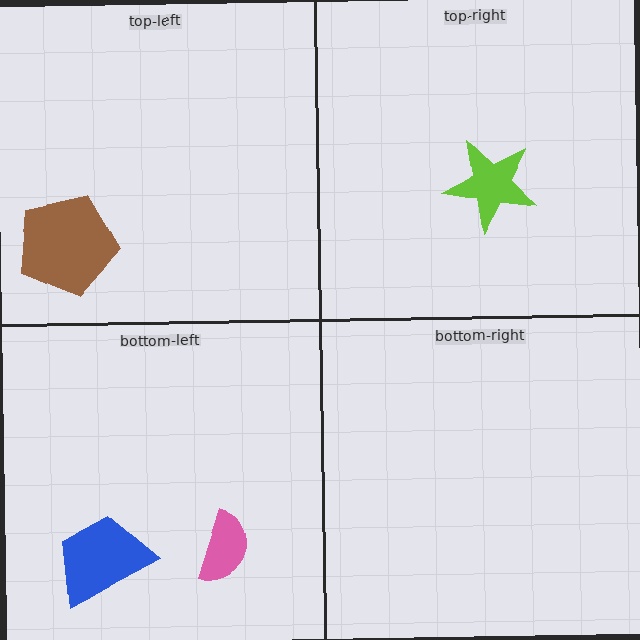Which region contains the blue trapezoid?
The bottom-left region.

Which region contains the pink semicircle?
The bottom-left region.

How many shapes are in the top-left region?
1.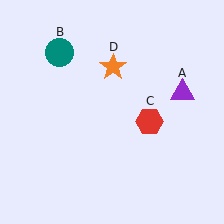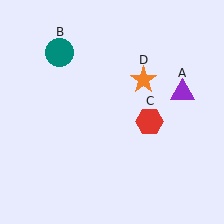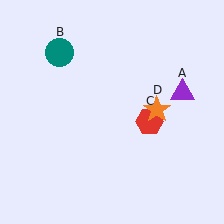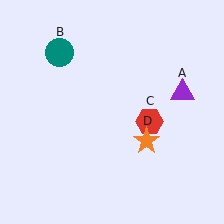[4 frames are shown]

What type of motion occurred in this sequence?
The orange star (object D) rotated clockwise around the center of the scene.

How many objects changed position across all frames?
1 object changed position: orange star (object D).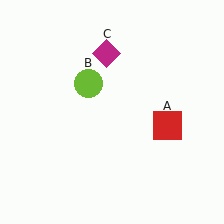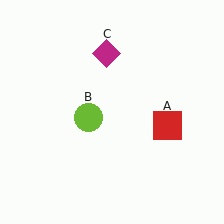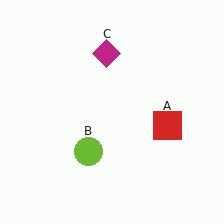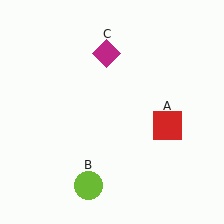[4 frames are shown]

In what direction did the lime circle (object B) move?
The lime circle (object B) moved down.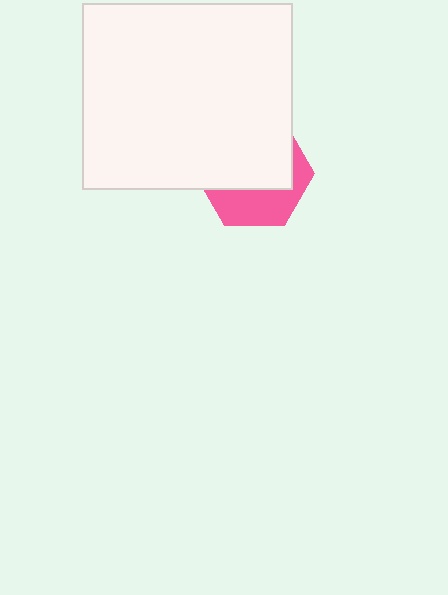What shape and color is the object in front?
The object in front is a white rectangle.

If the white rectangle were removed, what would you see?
You would see the complete pink hexagon.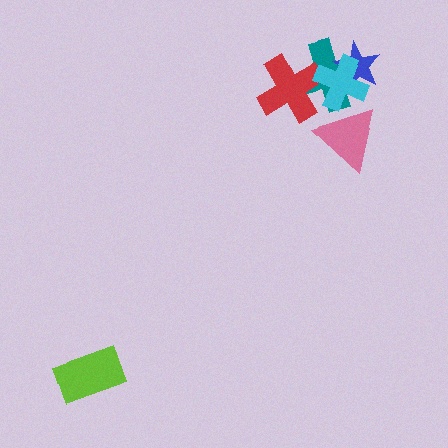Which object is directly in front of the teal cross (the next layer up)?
The red cross is directly in front of the teal cross.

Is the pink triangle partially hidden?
Yes, it is partially covered by another shape.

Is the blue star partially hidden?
Yes, it is partially covered by another shape.